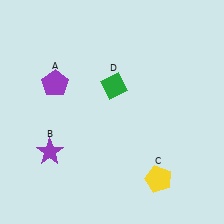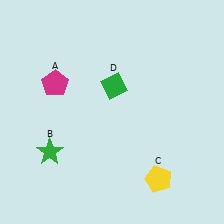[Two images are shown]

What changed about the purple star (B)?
In Image 1, B is purple. In Image 2, it changed to green.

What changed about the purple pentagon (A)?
In Image 1, A is purple. In Image 2, it changed to magenta.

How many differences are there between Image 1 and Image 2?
There are 2 differences between the two images.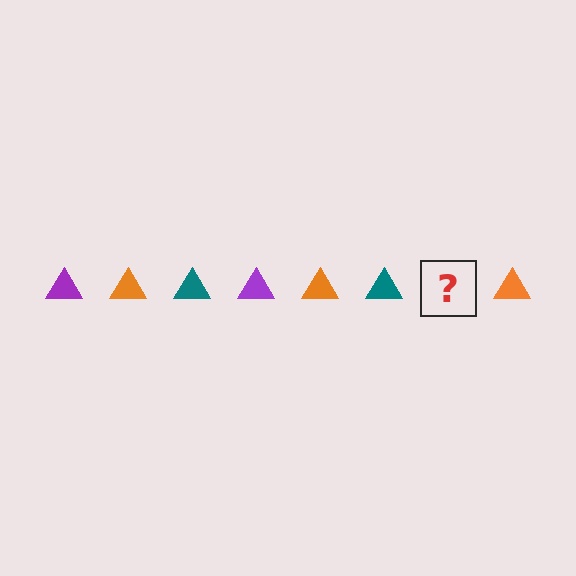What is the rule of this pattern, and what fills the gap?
The rule is that the pattern cycles through purple, orange, teal triangles. The gap should be filled with a purple triangle.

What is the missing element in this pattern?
The missing element is a purple triangle.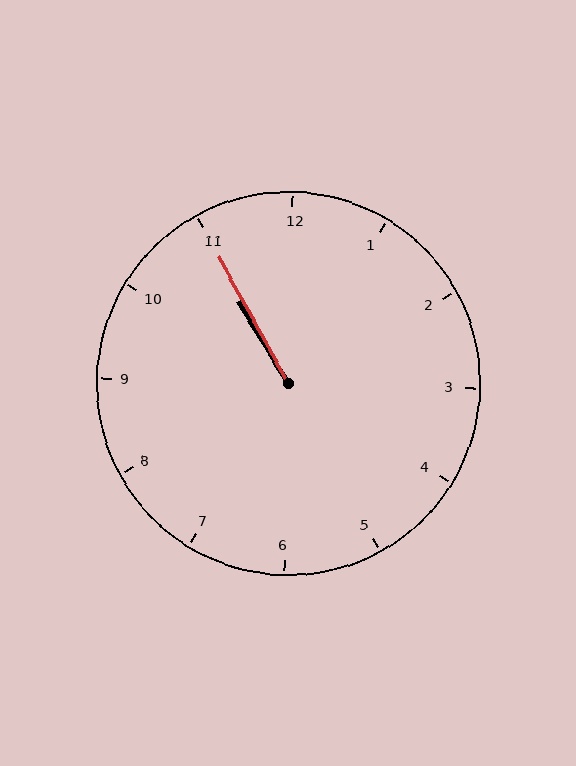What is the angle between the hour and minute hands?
Approximately 2 degrees.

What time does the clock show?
10:55.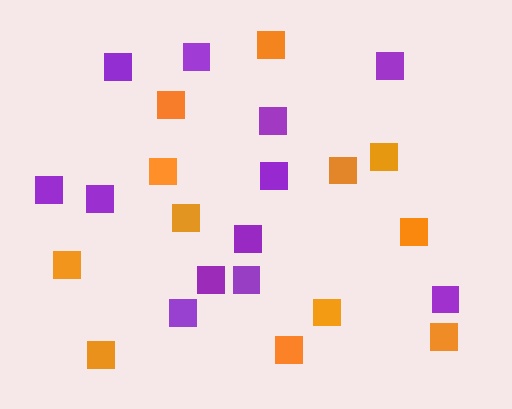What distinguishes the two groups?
There are 2 groups: one group of orange squares (12) and one group of purple squares (12).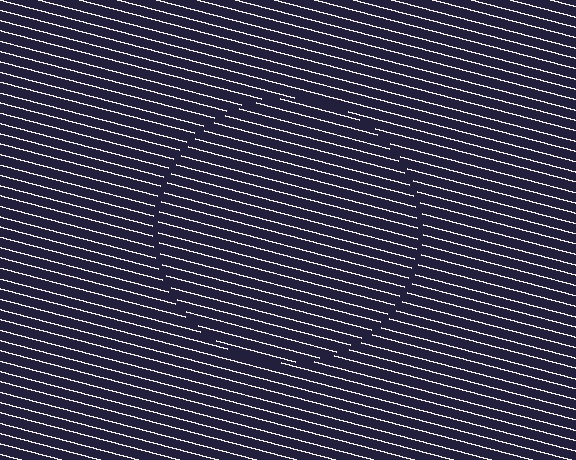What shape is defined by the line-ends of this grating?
An illusory circle. The interior of the shape contains the same grating, shifted by half a period — the contour is defined by the phase discontinuity where line-ends from the inner and outer gratings abut.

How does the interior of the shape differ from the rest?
The interior of the shape contains the same grating, shifted by half a period — the contour is defined by the phase discontinuity where line-ends from the inner and outer gratings abut.